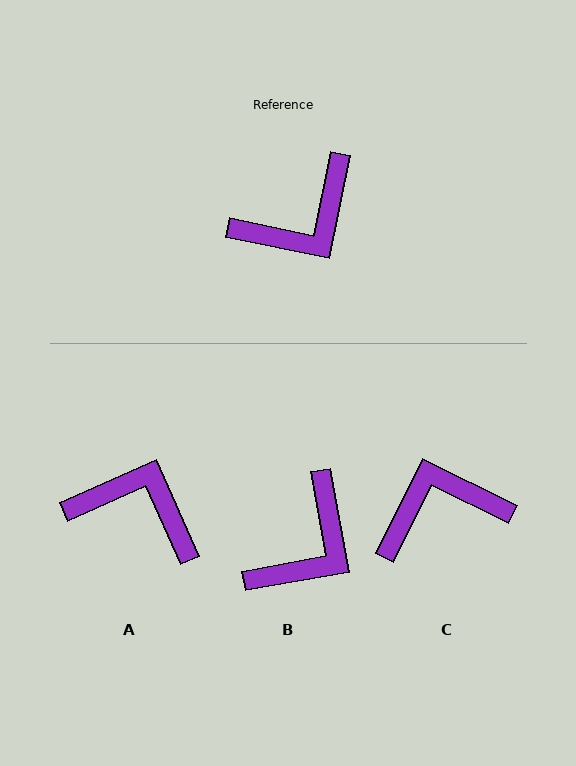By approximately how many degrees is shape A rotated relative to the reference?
Approximately 126 degrees counter-clockwise.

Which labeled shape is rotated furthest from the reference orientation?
C, about 165 degrees away.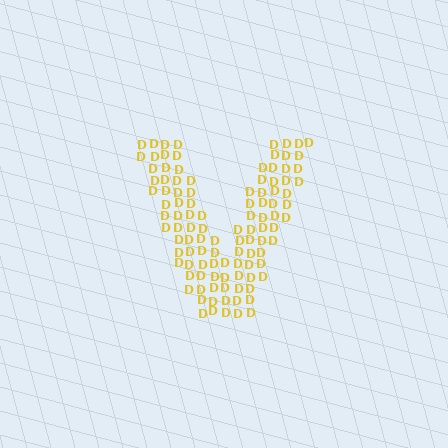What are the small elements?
The small elements are letter D's.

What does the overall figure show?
The overall figure shows the letter V.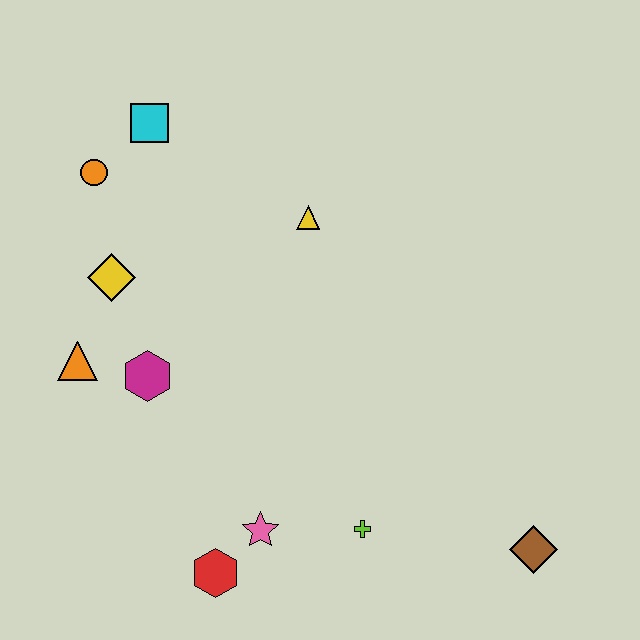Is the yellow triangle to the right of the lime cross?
No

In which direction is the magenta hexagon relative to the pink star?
The magenta hexagon is above the pink star.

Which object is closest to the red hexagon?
The pink star is closest to the red hexagon.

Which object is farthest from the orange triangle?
The brown diamond is farthest from the orange triangle.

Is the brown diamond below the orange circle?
Yes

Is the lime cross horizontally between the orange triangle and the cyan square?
No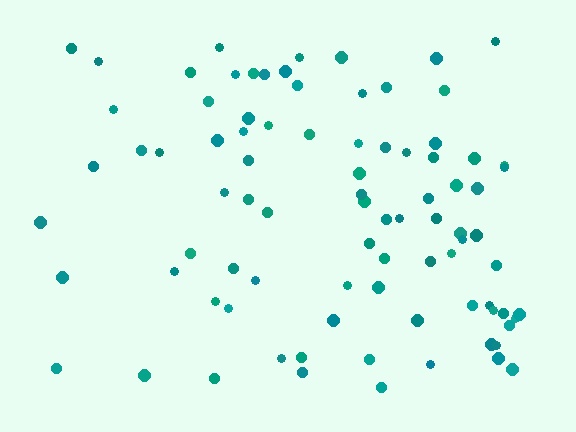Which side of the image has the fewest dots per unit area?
The left.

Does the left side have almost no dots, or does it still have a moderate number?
Still a moderate number, just noticeably fewer than the right.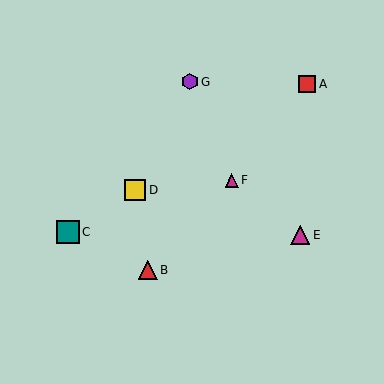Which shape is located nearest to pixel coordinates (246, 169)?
The magenta triangle (labeled F) at (232, 180) is nearest to that location.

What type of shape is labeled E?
Shape E is a magenta triangle.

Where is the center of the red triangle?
The center of the red triangle is at (148, 270).